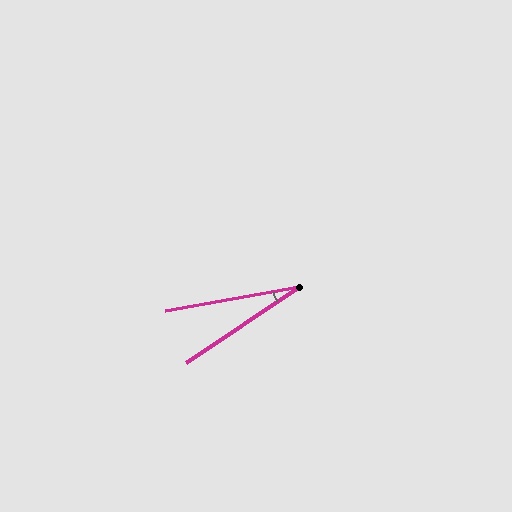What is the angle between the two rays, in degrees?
Approximately 24 degrees.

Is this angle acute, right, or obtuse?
It is acute.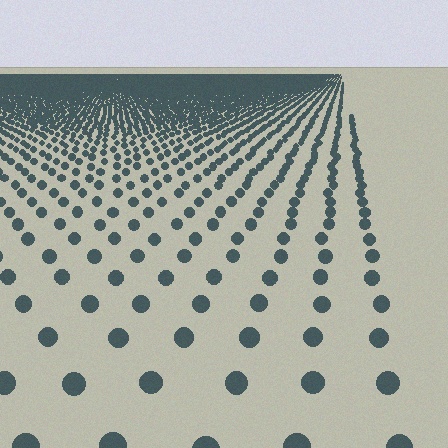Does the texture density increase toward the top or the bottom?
Density increases toward the top.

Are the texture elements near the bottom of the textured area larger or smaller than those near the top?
Larger. Near the bottom, elements are closer to the viewer and appear at a bigger on-screen size.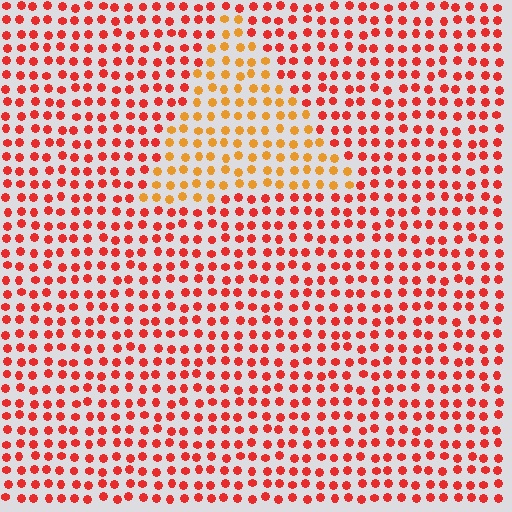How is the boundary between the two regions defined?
The boundary is defined purely by a slight shift in hue (about 35 degrees). Spacing, size, and orientation are identical on both sides.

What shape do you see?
I see a triangle.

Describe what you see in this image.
The image is filled with small red elements in a uniform arrangement. A triangle-shaped region is visible where the elements are tinted to a slightly different hue, forming a subtle color boundary.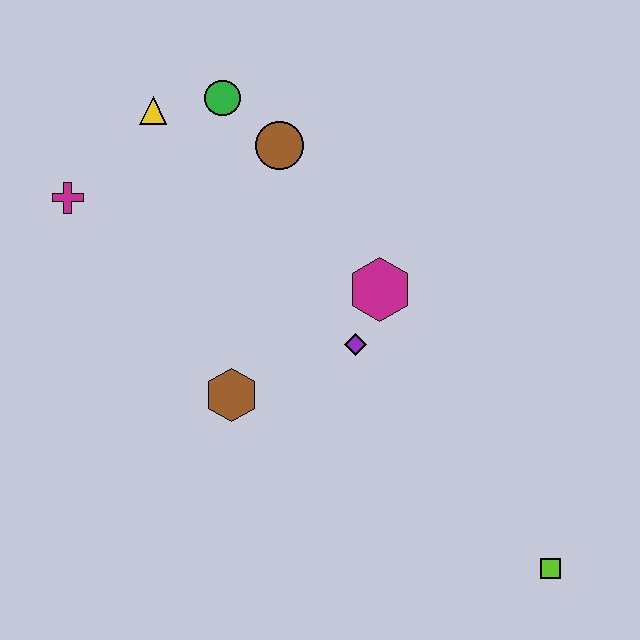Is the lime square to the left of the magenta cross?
No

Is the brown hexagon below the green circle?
Yes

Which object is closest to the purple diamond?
The magenta hexagon is closest to the purple diamond.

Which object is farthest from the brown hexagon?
The lime square is farthest from the brown hexagon.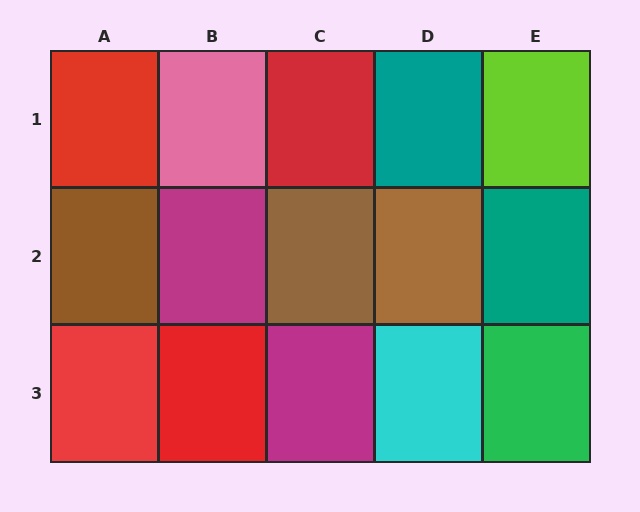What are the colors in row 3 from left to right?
Red, red, magenta, cyan, green.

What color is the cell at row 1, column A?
Red.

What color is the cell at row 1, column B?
Pink.